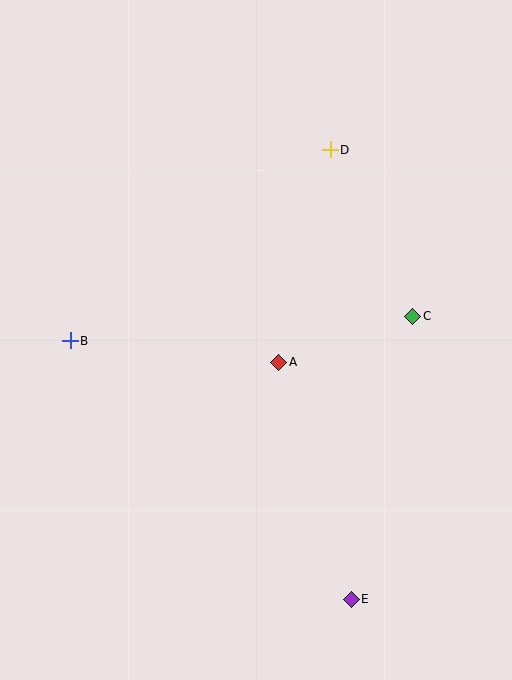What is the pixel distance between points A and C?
The distance between A and C is 141 pixels.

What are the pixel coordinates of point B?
Point B is at (70, 341).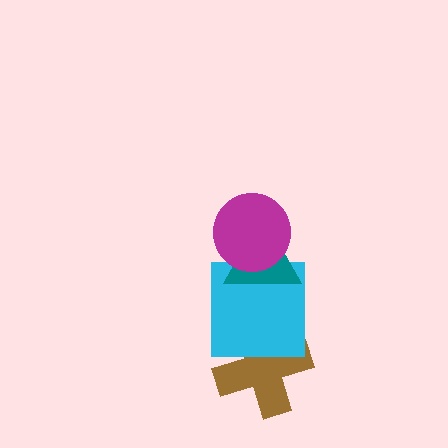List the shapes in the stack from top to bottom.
From top to bottom: the magenta circle, the teal triangle, the cyan square, the brown cross.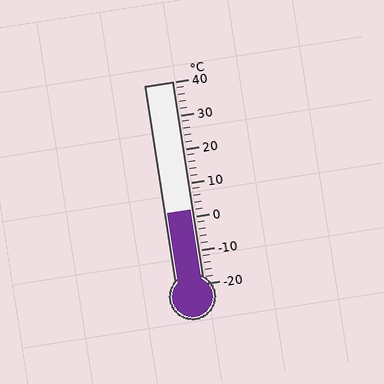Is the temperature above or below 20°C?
The temperature is below 20°C.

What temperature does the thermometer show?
The thermometer shows approximately 2°C.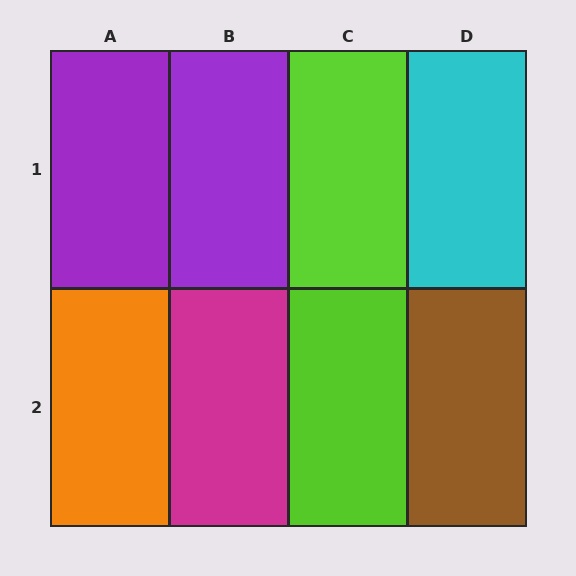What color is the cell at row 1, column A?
Purple.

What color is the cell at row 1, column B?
Purple.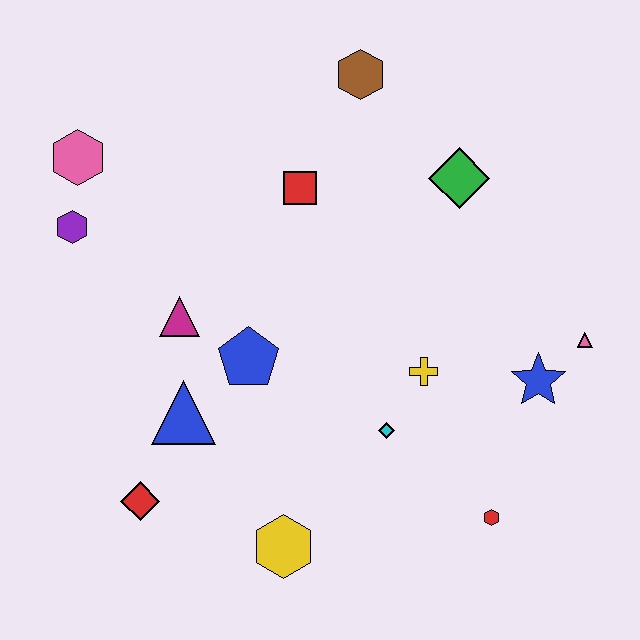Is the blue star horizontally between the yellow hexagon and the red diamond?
No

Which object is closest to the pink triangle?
The blue star is closest to the pink triangle.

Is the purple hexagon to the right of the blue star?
No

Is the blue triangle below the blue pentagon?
Yes